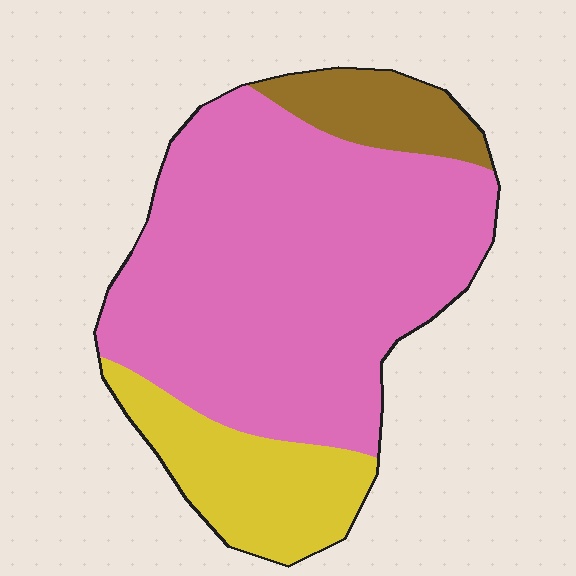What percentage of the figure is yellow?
Yellow covers 19% of the figure.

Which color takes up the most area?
Pink, at roughly 70%.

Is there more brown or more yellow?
Yellow.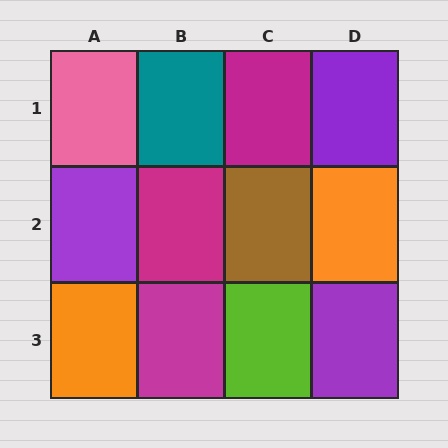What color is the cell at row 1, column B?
Teal.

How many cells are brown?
1 cell is brown.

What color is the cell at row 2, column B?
Magenta.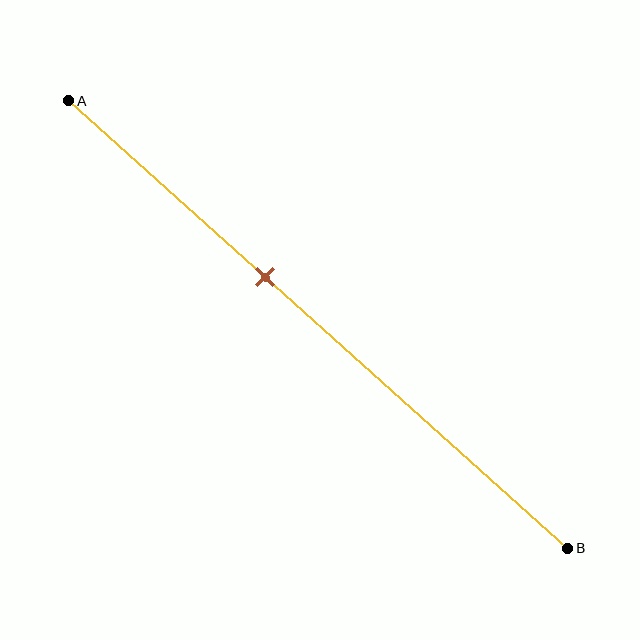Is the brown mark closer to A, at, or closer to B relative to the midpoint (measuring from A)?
The brown mark is closer to point A than the midpoint of segment AB.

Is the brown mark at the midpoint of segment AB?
No, the mark is at about 40% from A, not at the 50% midpoint.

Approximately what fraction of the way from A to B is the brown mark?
The brown mark is approximately 40% of the way from A to B.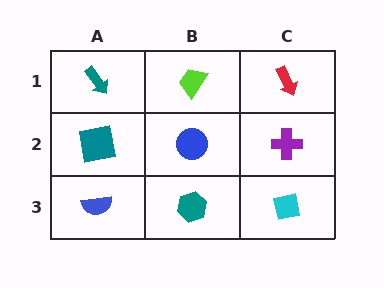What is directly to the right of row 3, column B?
A cyan square.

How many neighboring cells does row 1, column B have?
3.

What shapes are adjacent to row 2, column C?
A red arrow (row 1, column C), a cyan square (row 3, column C), a blue circle (row 2, column B).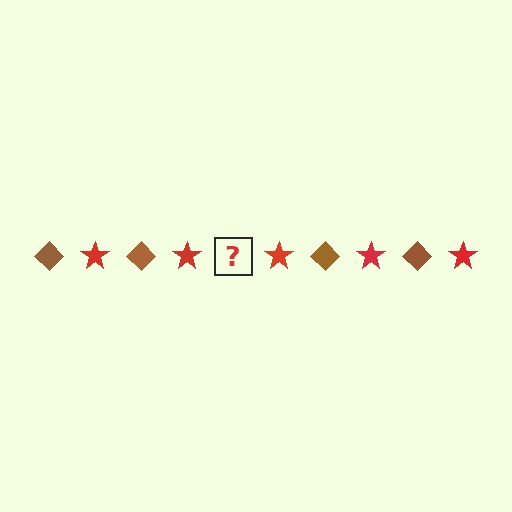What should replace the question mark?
The question mark should be replaced with a brown diamond.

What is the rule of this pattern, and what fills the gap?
The rule is that the pattern alternates between brown diamond and red star. The gap should be filled with a brown diamond.